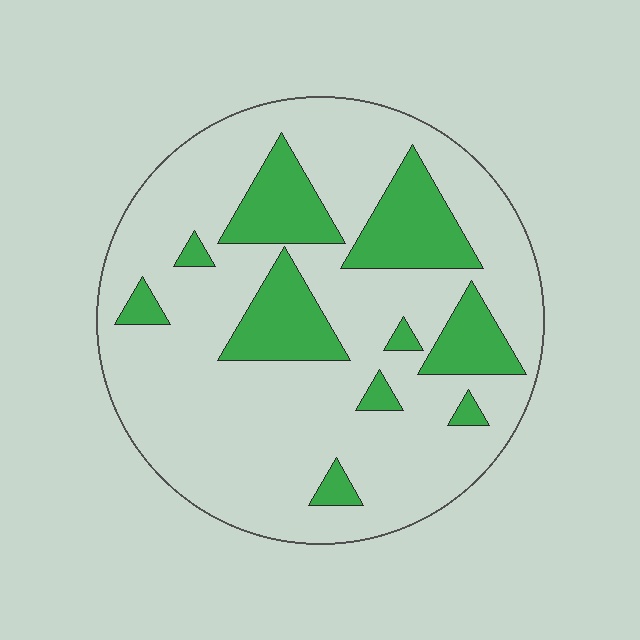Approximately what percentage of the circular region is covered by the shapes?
Approximately 20%.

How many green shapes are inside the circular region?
10.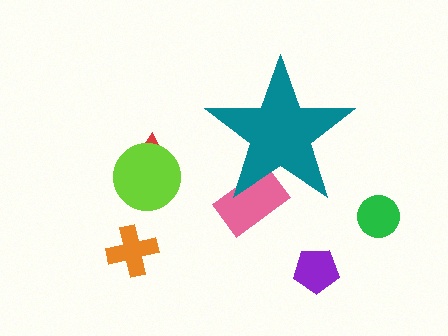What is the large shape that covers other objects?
A teal star.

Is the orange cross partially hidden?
No, the orange cross is fully visible.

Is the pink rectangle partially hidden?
Yes, the pink rectangle is partially hidden behind the teal star.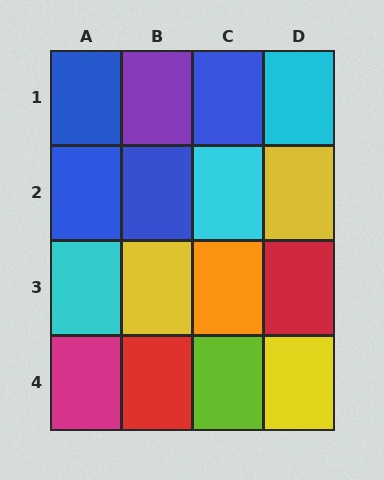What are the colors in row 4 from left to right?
Magenta, red, lime, yellow.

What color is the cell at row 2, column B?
Blue.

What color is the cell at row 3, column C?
Orange.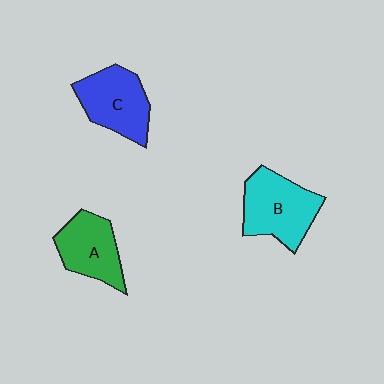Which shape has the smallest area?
Shape A (green).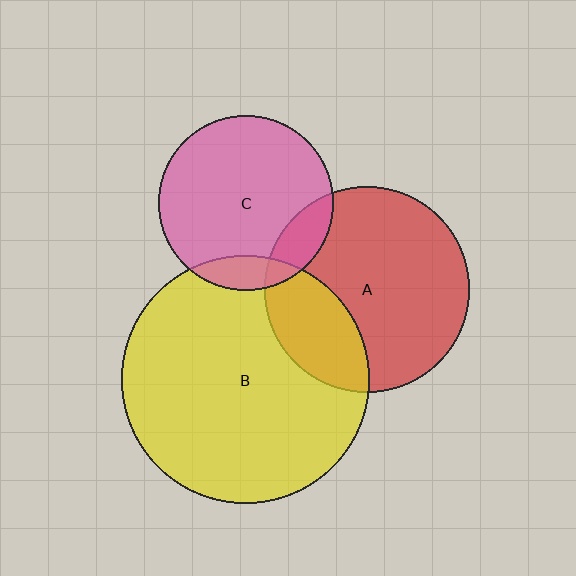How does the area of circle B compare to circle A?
Approximately 1.5 times.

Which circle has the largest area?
Circle B (yellow).